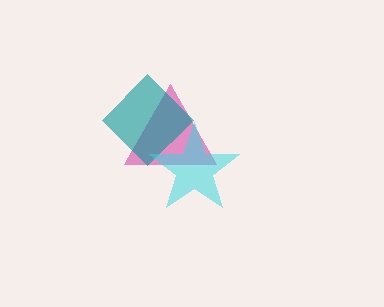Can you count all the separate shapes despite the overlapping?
Yes, there are 3 separate shapes.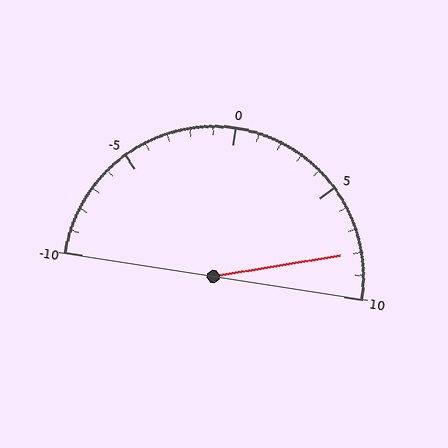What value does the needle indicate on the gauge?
The needle indicates approximately 8.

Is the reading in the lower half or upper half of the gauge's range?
The reading is in the upper half of the range (-10 to 10).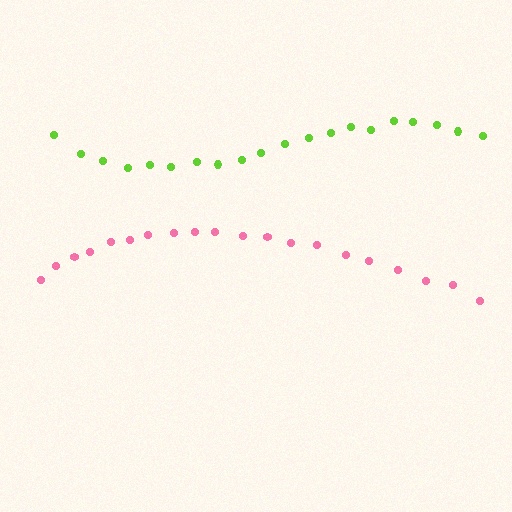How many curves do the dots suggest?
There are 2 distinct paths.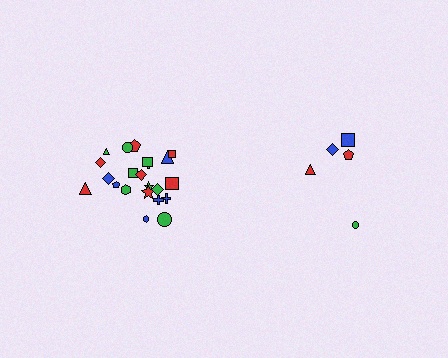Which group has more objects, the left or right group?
The left group.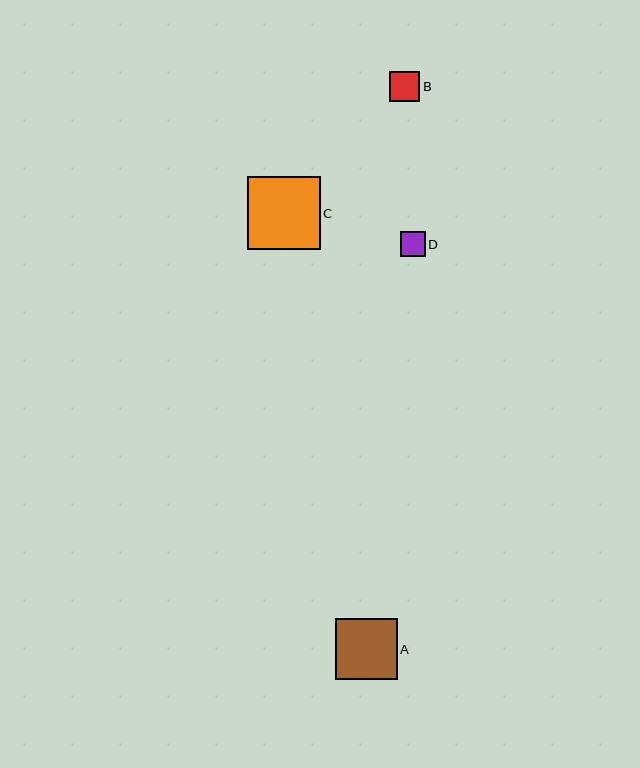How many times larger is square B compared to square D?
Square B is approximately 1.2 times the size of square D.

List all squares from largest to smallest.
From largest to smallest: C, A, B, D.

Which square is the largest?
Square C is the largest with a size of approximately 73 pixels.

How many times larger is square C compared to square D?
Square C is approximately 2.9 times the size of square D.